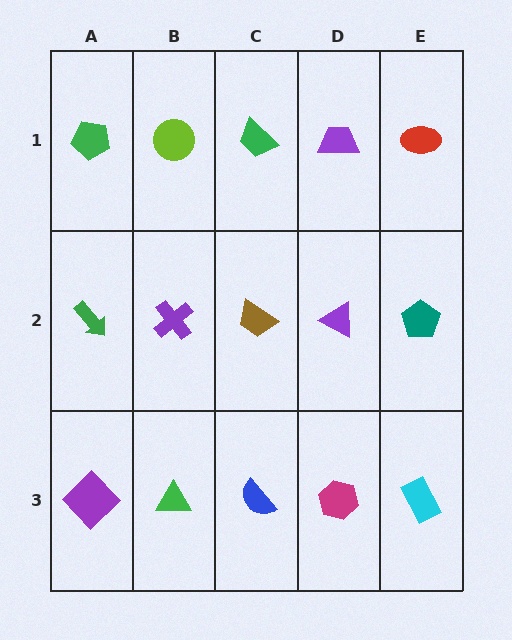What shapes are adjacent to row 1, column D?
A purple triangle (row 2, column D), a green trapezoid (row 1, column C), a red ellipse (row 1, column E).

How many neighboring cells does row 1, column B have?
3.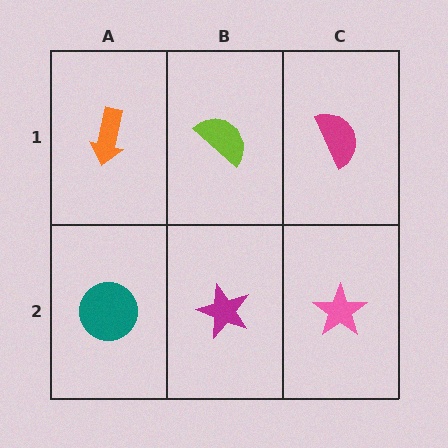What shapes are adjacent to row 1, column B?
A magenta star (row 2, column B), an orange arrow (row 1, column A), a magenta semicircle (row 1, column C).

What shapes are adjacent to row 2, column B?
A lime semicircle (row 1, column B), a teal circle (row 2, column A), a pink star (row 2, column C).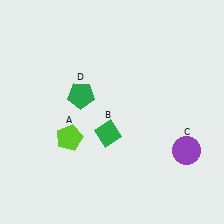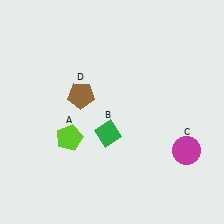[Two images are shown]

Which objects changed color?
C changed from purple to magenta. D changed from green to brown.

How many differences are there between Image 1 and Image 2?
There are 2 differences between the two images.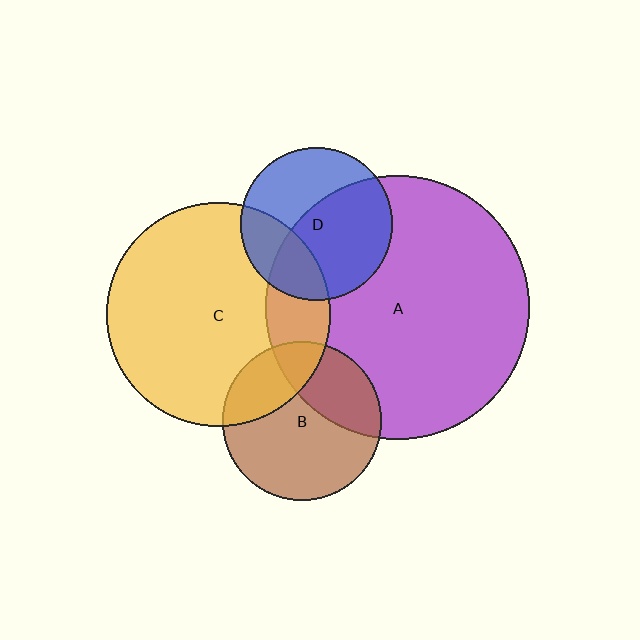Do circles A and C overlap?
Yes.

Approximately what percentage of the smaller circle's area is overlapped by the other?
Approximately 20%.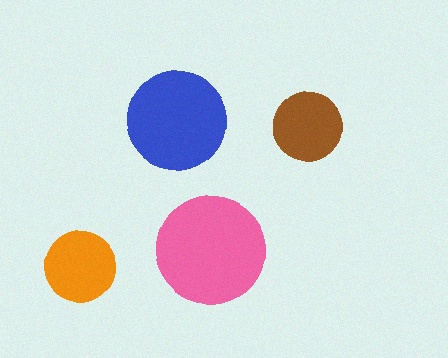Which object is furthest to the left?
The orange circle is leftmost.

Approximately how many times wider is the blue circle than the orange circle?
About 1.5 times wider.